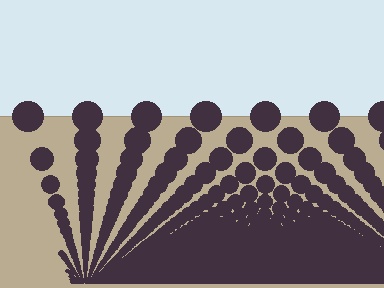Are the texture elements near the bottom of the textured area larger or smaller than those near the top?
Smaller. The gradient is inverted — elements near the bottom are smaller and denser.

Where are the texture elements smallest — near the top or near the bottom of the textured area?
Near the bottom.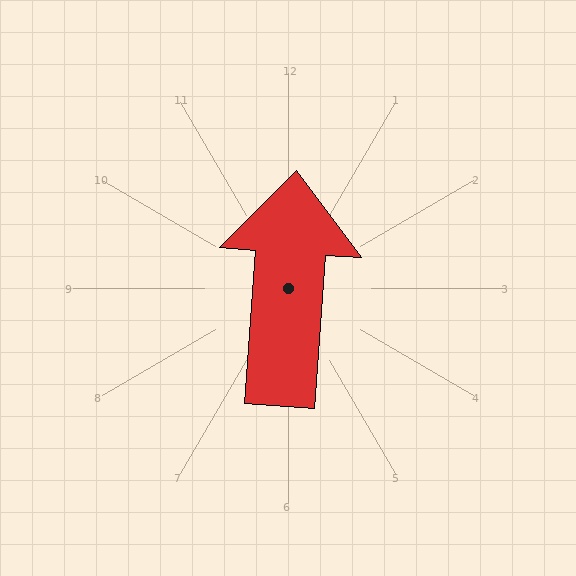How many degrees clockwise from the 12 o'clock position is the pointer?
Approximately 4 degrees.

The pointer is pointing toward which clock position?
Roughly 12 o'clock.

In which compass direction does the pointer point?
North.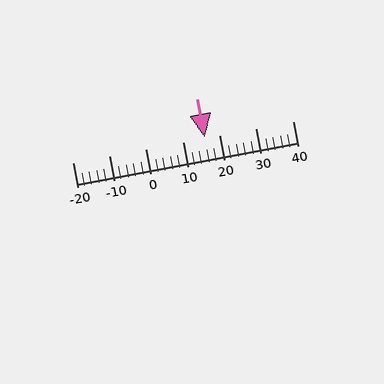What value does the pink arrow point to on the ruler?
The pink arrow points to approximately 16.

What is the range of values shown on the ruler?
The ruler shows values from -20 to 40.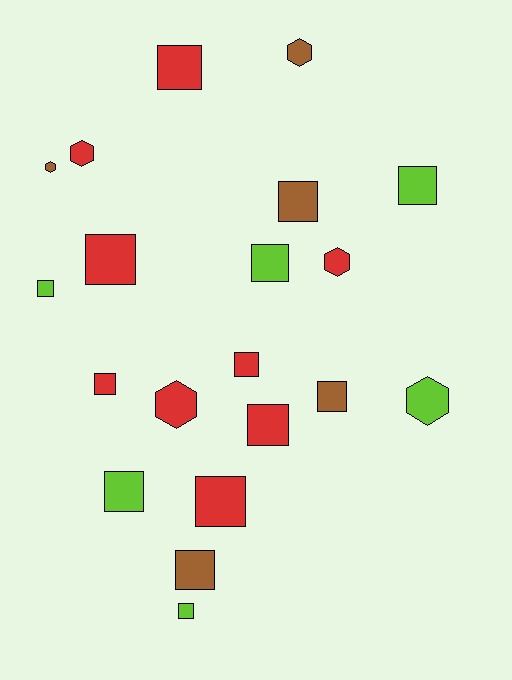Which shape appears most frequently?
Square, with 14 objects.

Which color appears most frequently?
Red, with 9 objects.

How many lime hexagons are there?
There is 1 lime hexagon.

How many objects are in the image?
There are 20 objects.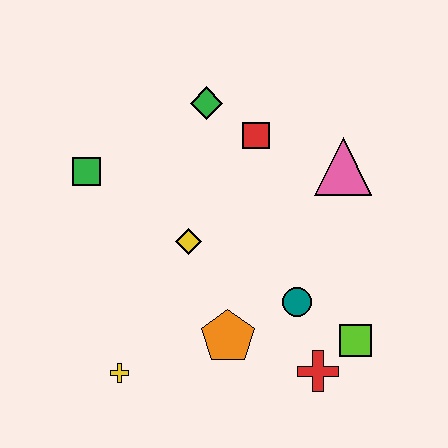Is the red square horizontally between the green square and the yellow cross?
No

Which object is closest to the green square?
The yellow diamond is closest to the green square.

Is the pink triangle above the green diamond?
No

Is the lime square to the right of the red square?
Yes